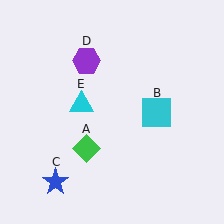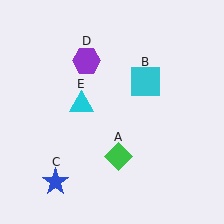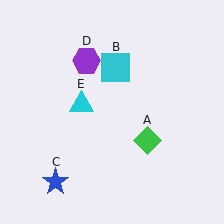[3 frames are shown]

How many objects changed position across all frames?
2 objects changed position: green diamond (object A), cyan square (object B).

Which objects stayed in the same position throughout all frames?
Blue star (object C) and purple hexagon (object D) and cyan triangle (object E) remained stationary.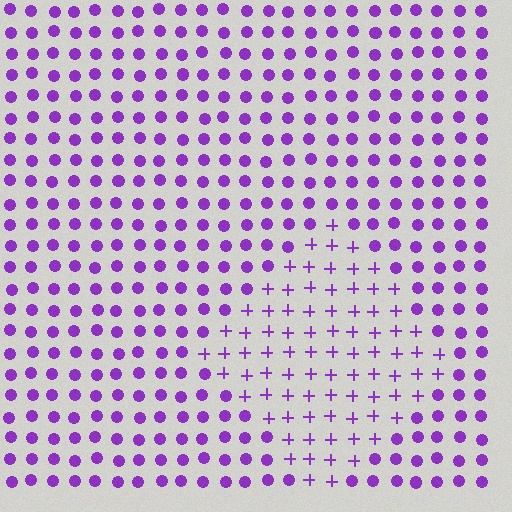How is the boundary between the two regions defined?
The boundary is defined by a change in element shape: plus signs inside vs. circles outside. All elements share the same color and spacing.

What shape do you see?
I see a diamond.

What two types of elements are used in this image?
The image uses plus signs inside the diamond region and circles outside it.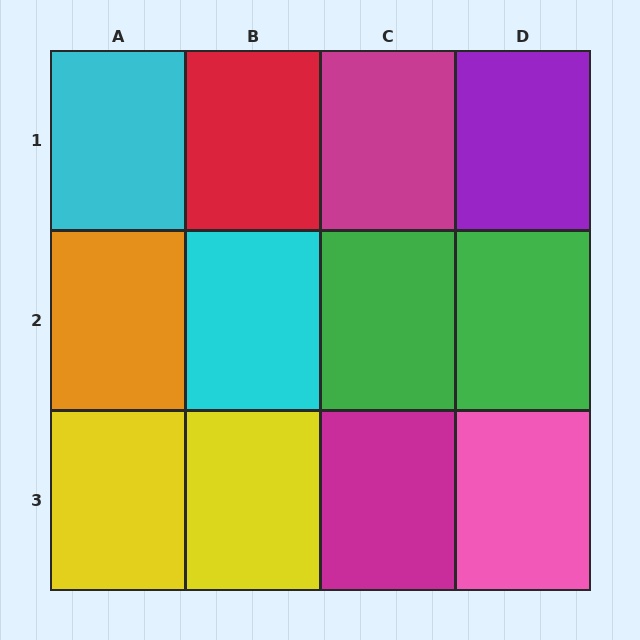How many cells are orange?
1 cell is orange.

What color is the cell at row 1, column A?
Cyan.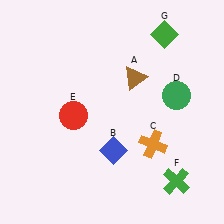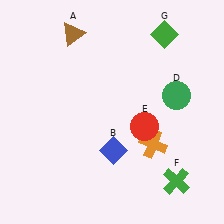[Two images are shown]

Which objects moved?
The objects that moved are: the brown triangle (A), the red circle (E).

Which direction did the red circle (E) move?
The red circle (E) moved right.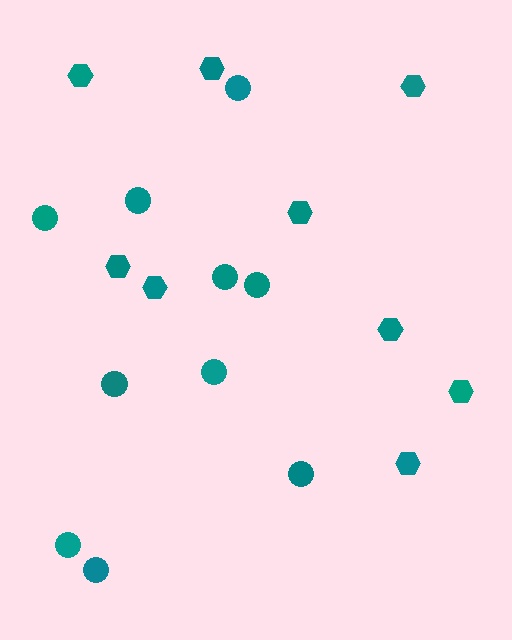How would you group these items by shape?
There are 2 groups: one group of circles (10) and one group of hexagons (9).